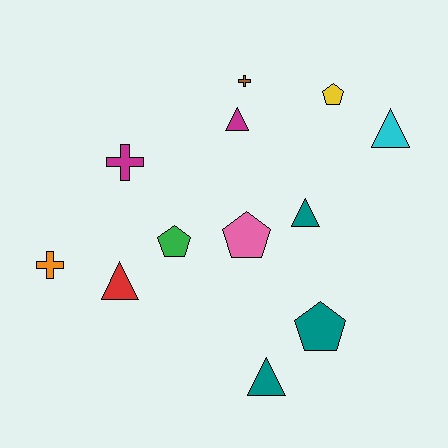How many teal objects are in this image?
There are 3 teal objects.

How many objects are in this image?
There are 12 objects.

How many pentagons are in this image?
There are 4 pentagons.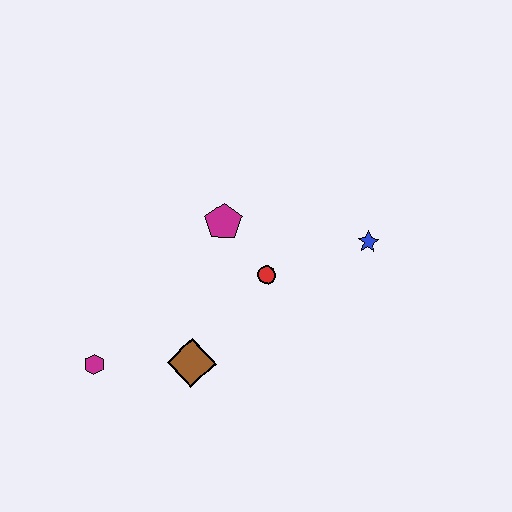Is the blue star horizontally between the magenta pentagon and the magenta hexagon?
No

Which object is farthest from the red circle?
The magenta hexagon is farthest from the red circle.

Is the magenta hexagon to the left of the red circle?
Yes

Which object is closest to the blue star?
The red circle is closest to the blue star.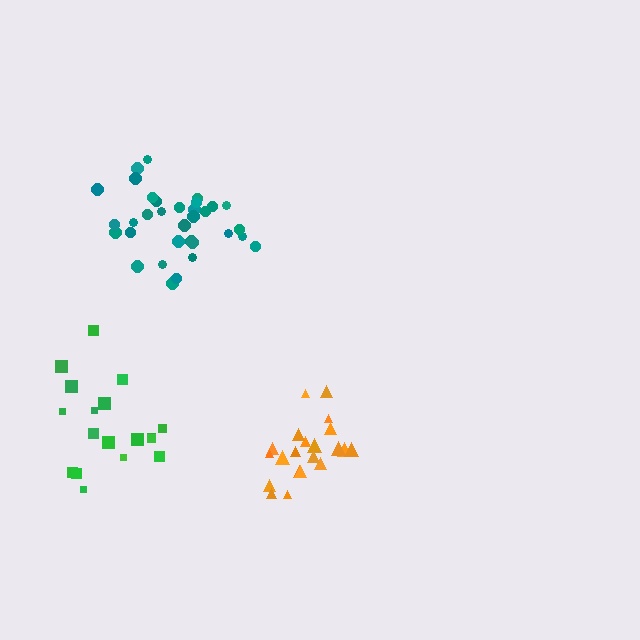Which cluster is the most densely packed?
Orange.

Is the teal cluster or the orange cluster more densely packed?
Orange.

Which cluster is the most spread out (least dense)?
Green.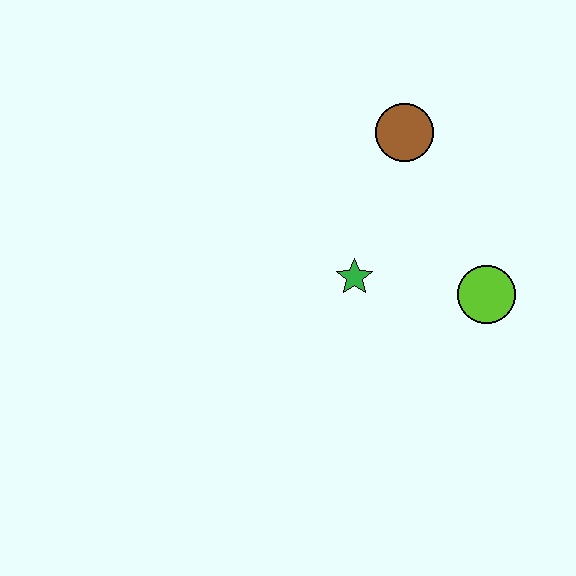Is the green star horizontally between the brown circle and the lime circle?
No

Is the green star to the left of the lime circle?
Yes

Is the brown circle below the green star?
No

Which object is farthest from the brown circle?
The lime circle is farthest from the brown circle.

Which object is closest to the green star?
The lime circle is closest to the green star.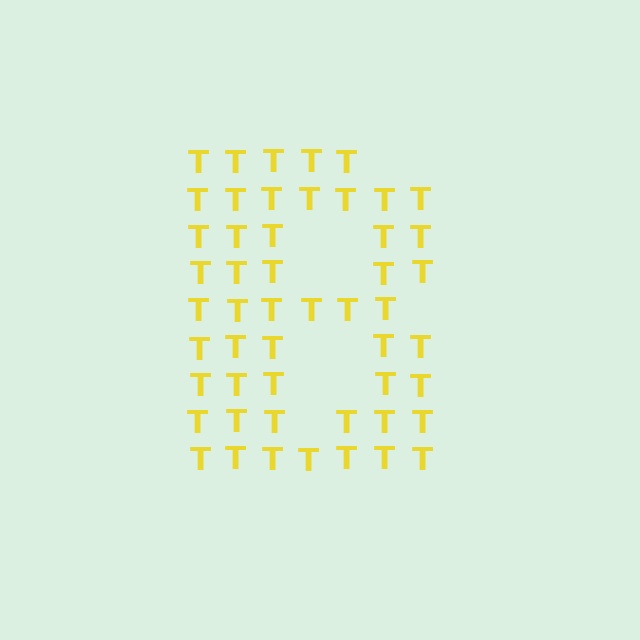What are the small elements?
The small elements are letter T's.